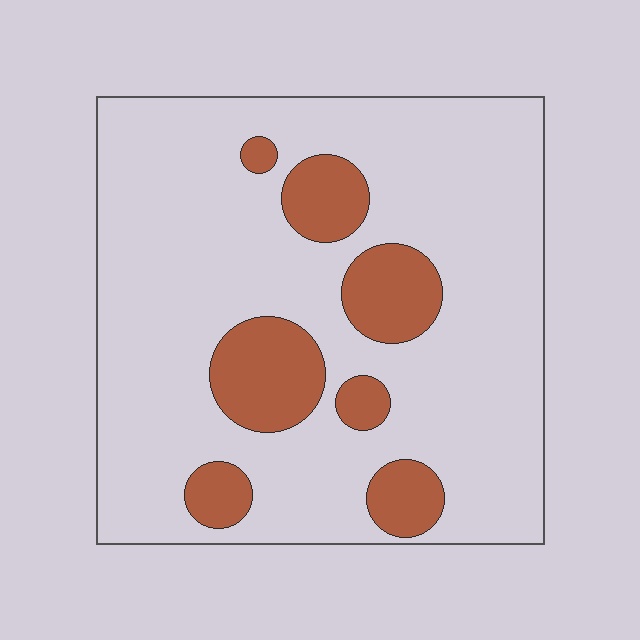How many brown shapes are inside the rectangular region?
7.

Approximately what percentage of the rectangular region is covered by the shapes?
Approximately 20%.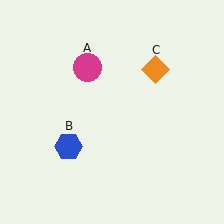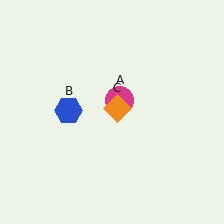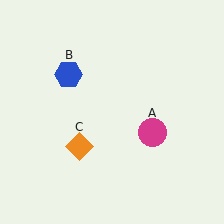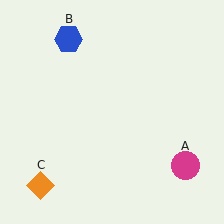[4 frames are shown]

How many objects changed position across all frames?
3 objects changed position: magenta circle (object A), blue hexagon (object B), orange diamond (object C).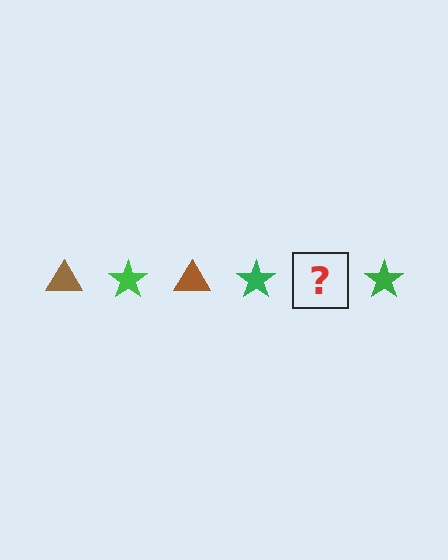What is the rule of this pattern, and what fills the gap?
The rule is that the pattern alternates between brown triangle and green star. The gap should be filled with a brown triangle.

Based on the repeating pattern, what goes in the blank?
The blank should be a brown triangle.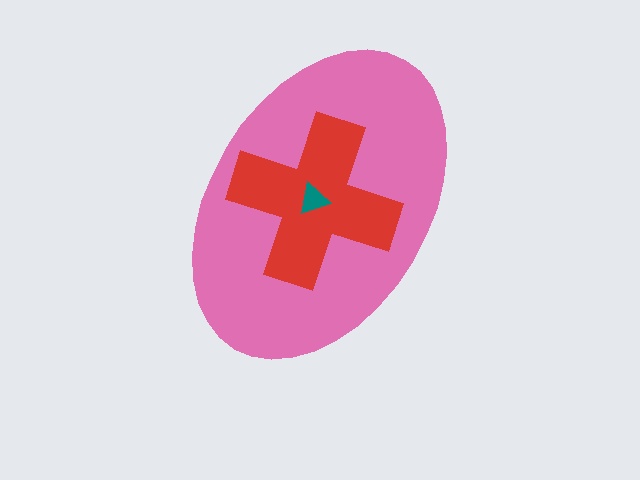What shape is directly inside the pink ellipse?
The red cross.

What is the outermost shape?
The pink ellipse.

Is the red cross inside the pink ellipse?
Yes.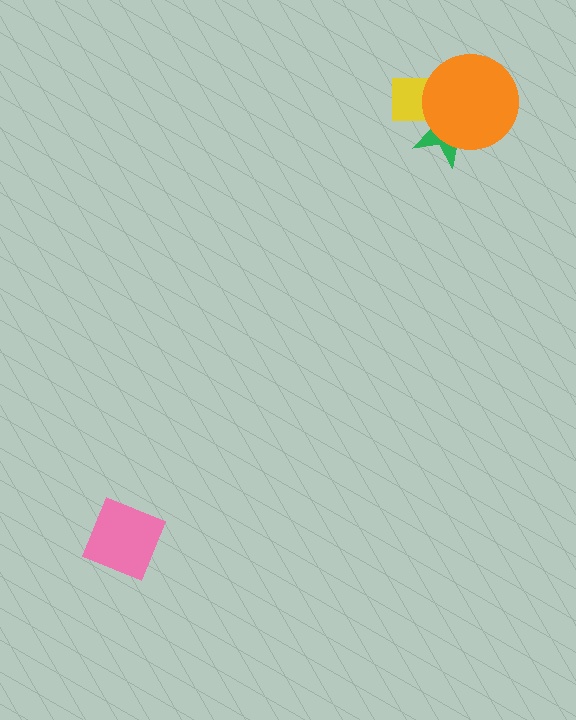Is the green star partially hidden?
Yes, it is partially covered by another shape.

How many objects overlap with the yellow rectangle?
2 objects overlap with the yellow rectangle.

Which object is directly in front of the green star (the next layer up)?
The yellow rectangle is directly in front of the green star.